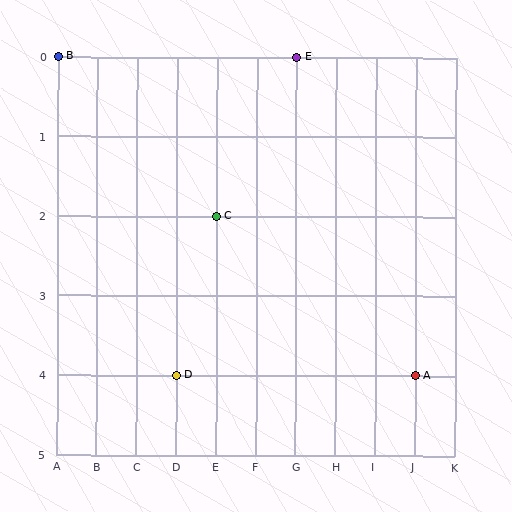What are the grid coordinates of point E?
Point E is at grid coordinates (G, 0).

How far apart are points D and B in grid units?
Points D and B are 3 columns and 4 rows apart (about 5.0 grid units diagonally).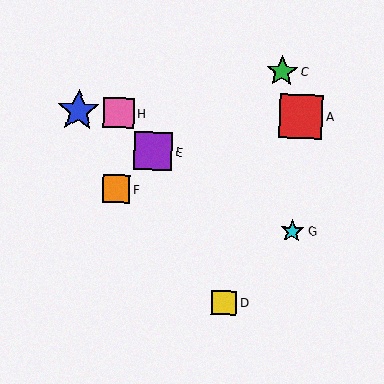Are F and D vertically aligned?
No, F is at x≈116 and D is at x≈224.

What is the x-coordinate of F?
Object F is at x≈116.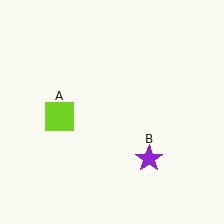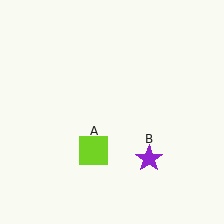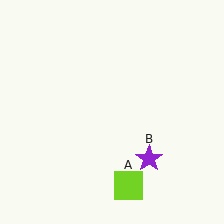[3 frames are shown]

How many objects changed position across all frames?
1 object changed position: lime square (object A).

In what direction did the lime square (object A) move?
The lime square (object A) moved down and to the right.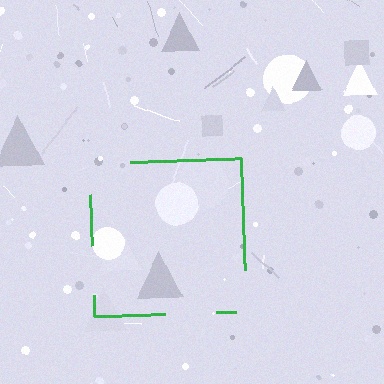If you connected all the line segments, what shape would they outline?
They would outline a square.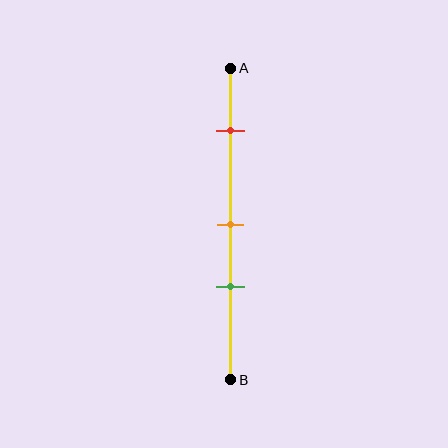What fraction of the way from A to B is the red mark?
The red mark is approximately 20% (0.2) of the way from A to B.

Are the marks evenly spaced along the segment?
No, the marks are not evenly spaced.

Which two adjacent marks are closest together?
The orange and green marks are the closest adjacent pair.